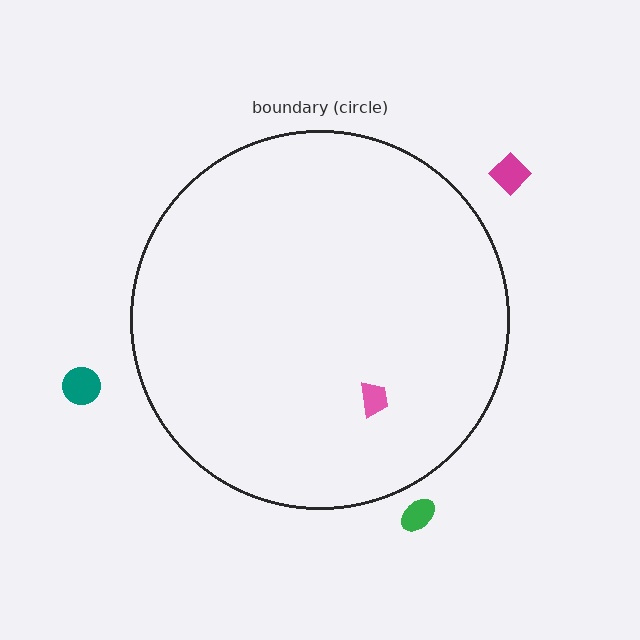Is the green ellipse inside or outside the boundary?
Outside.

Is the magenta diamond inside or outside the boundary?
Outside.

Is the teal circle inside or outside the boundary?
Outside.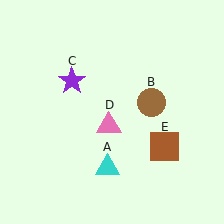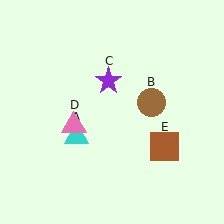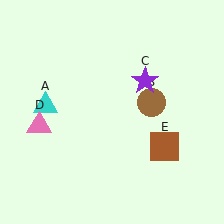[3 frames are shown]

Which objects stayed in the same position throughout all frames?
Brown circle (object B) and brown square (object E) remained stationary.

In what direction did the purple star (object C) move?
The purple star (object C) moved right.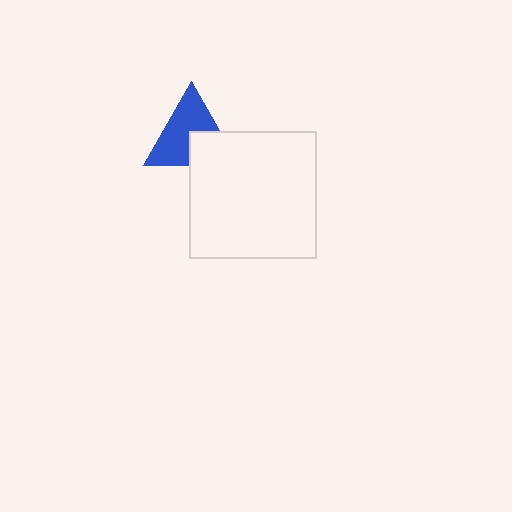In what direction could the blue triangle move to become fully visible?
The blue triangle could move up. That would shift it out from behind the white square entirely.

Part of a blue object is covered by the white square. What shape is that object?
It is a triangle.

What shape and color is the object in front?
The object in front is a white square.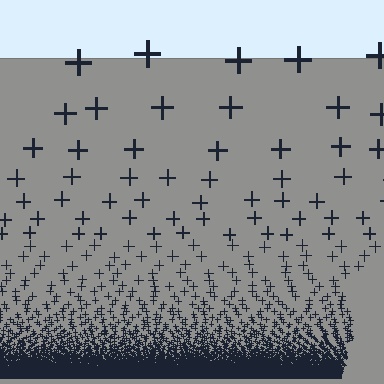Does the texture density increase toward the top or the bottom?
Density increases toward the bottom.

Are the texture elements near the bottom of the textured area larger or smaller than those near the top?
Smaller. The gradient is inverted — elements near the bottom are smaller and denser.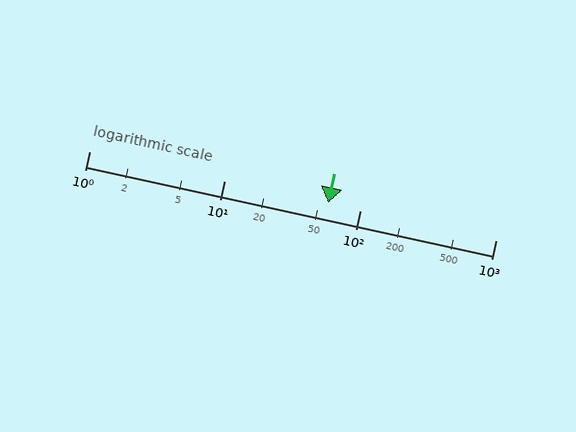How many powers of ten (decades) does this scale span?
The scale spans 3 decades, from 1 to 1000.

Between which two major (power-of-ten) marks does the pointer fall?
The pointer is between 10 and 100.